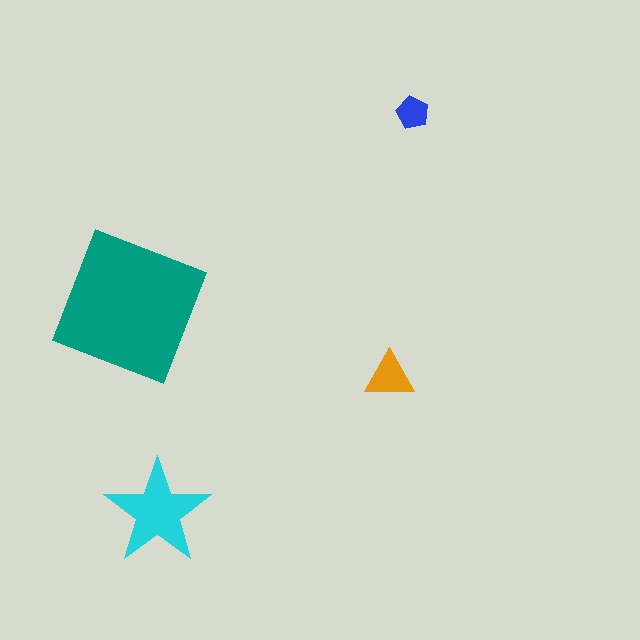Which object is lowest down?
The cyan star is bottommost.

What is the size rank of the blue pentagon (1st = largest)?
4th.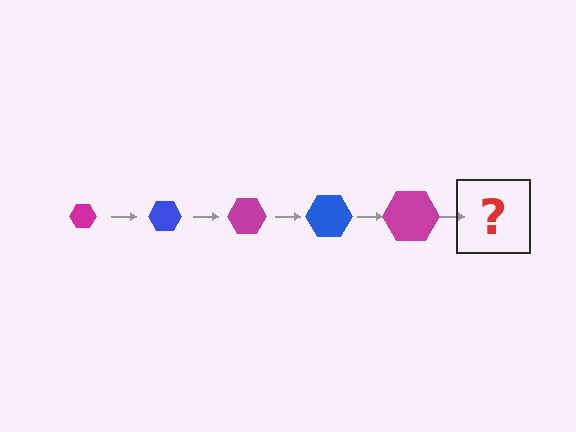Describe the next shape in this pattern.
It should be a blue hexagon, larger than the previous one.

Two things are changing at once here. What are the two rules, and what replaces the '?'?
The two rules are that the hexagon grows larger each step and the color cycles through magenta and blue. The '?' should be a blue hexagon, larger than the previous one.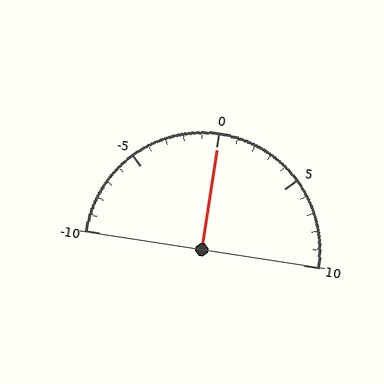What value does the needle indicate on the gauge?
The needle indicates approximately 0.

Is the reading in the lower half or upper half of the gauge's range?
The reading is in the upper half of the range (-10 to 10).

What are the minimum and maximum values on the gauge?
The gauge ranges from -10 to 10.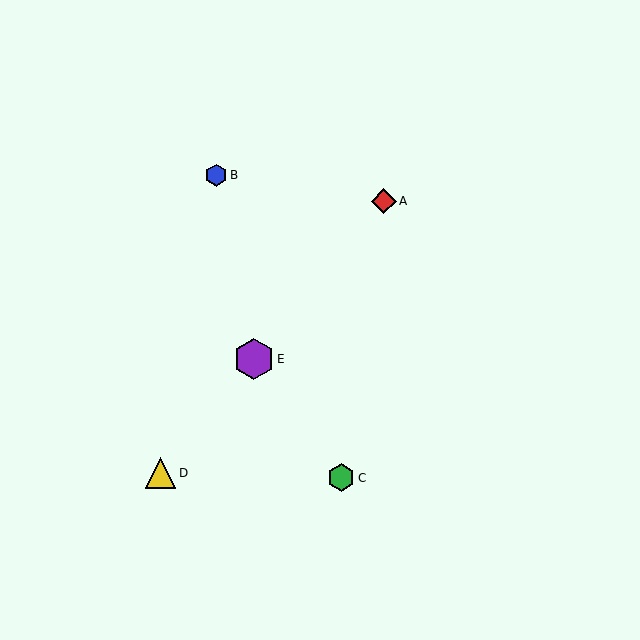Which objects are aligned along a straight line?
Objects A, D, E are aligned along a straight line.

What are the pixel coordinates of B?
Object B is at (216, 175).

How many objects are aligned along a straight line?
3 objects (A, D, E) are aligned along a straight line.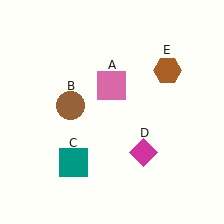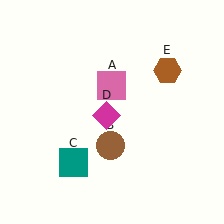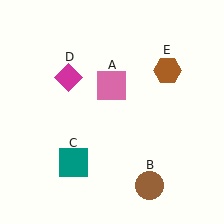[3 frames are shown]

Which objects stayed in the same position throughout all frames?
Pink square (object A) and teal square (object C) and brown hexagon (object E) remained stationary.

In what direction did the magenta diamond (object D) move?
The magenta diamond (object D) moved up and to the left.